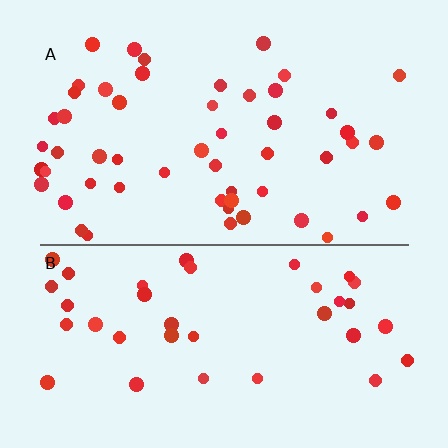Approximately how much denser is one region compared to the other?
Approximately 1.4× — region A over region B.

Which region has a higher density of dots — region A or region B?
A (the top).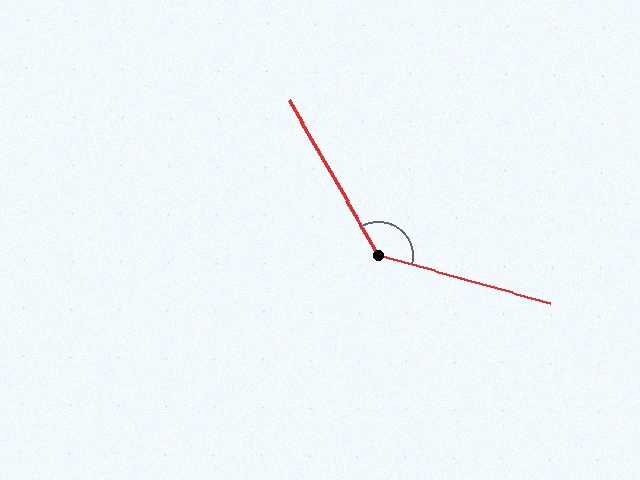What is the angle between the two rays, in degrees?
Approximately 135 degrees.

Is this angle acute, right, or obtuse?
It is obtuse.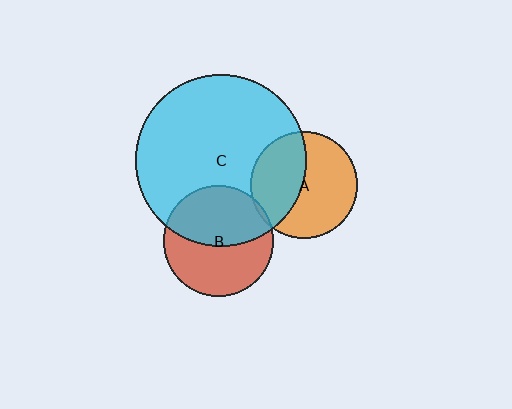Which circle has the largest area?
Circle C (cyan).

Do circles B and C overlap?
Yes.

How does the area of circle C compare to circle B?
Approximately 2.4 times.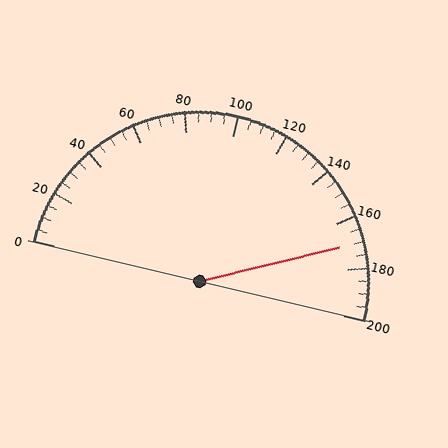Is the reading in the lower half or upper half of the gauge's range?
The reading is in the upper half of the range (0 to 200).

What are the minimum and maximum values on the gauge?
The gauge ranges from 0 to 200.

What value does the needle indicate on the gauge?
The needle indicates approximately 170.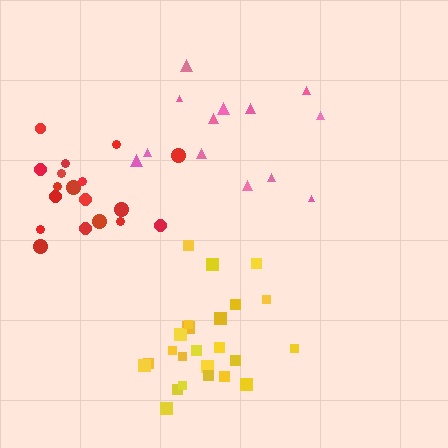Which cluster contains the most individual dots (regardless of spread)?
Yellow (24).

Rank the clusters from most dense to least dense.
yellow, pink, red.